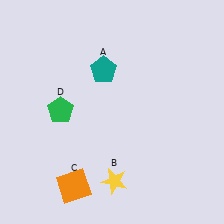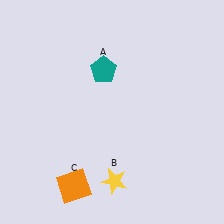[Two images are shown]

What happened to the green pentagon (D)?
The green pentagon (D) was removed in Image 2. It was in the top-left area of Image 1.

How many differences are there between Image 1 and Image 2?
There is 1 difference between the two images.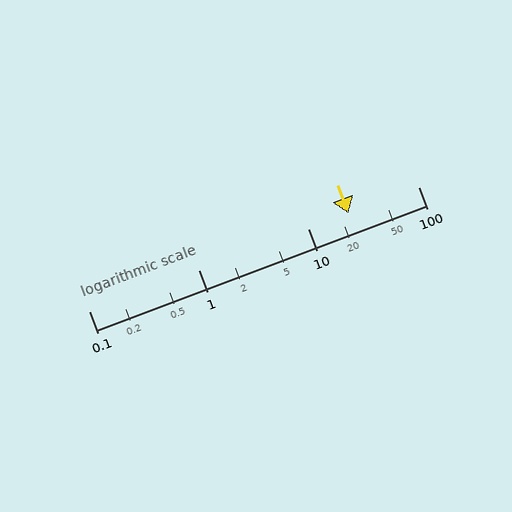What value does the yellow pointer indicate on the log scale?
The pointer indicates approximately 23.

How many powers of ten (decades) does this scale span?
The scale spans 3 decades, from 0.1 to 100.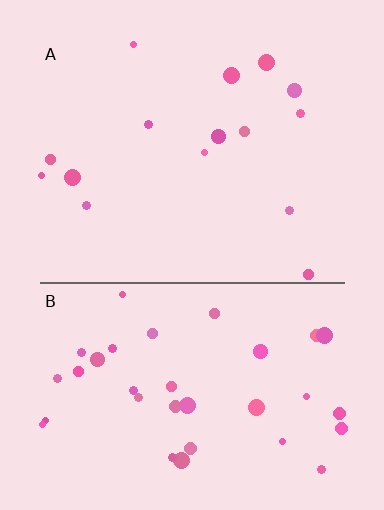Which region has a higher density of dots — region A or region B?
B (the bottom).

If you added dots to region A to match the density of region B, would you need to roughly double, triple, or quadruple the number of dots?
Approximately double.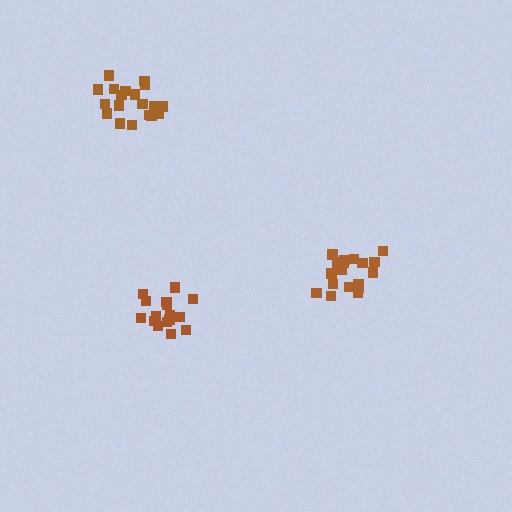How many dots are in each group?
Group 1: 19 dots, Group 2: 16 dots, Group 3: 18 dots (53 total).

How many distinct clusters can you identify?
There are 3 distinct clusters.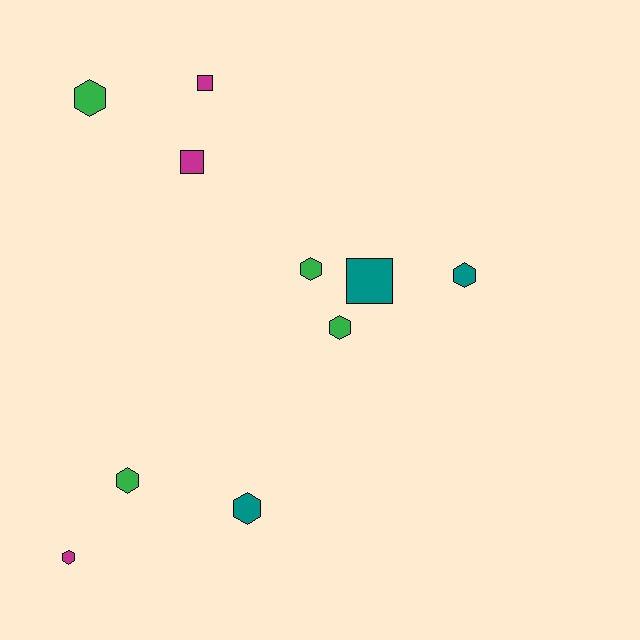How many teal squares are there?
There is 1 teal square.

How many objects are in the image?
There are 10 objects.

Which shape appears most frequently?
Hexagon, with 7 objects.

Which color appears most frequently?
Green, with 4 objects.